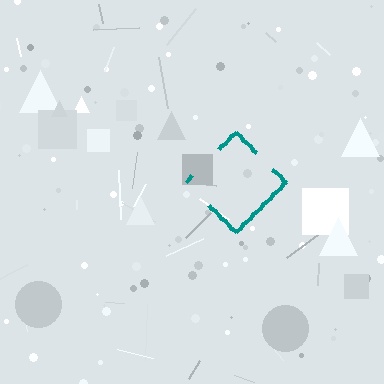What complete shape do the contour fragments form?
The contour fragments form a diamond.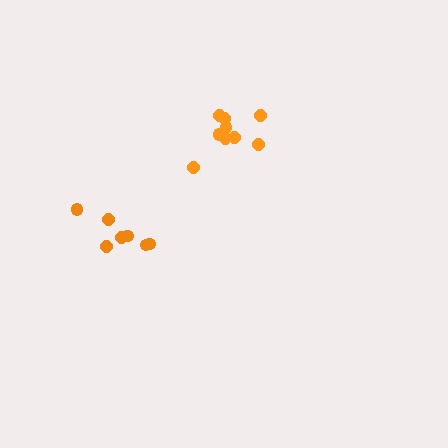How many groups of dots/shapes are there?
There are 2 groups.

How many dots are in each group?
Group 1: 7 dots, Group 2: 9 dots (16 total).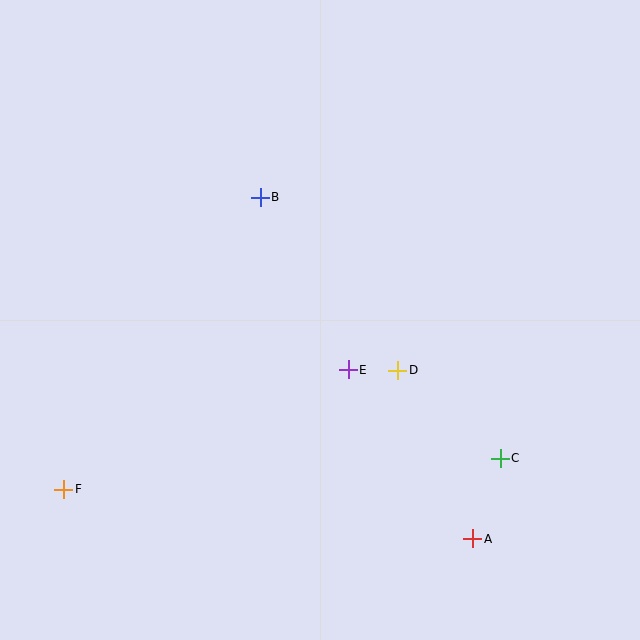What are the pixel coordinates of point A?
Point A is at (473, 539).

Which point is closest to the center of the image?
Point E at (348, 370) is closest to the center.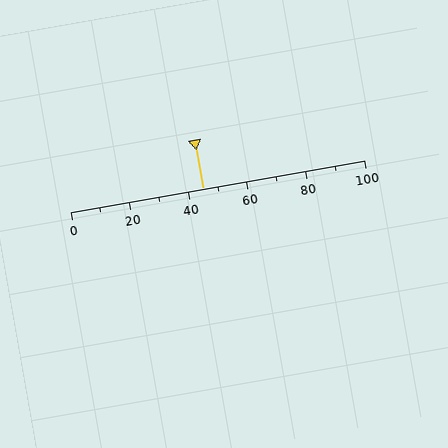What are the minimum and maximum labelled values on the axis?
The axis runs from 0 to 100.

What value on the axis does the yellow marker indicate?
The marker indicates approximately 45.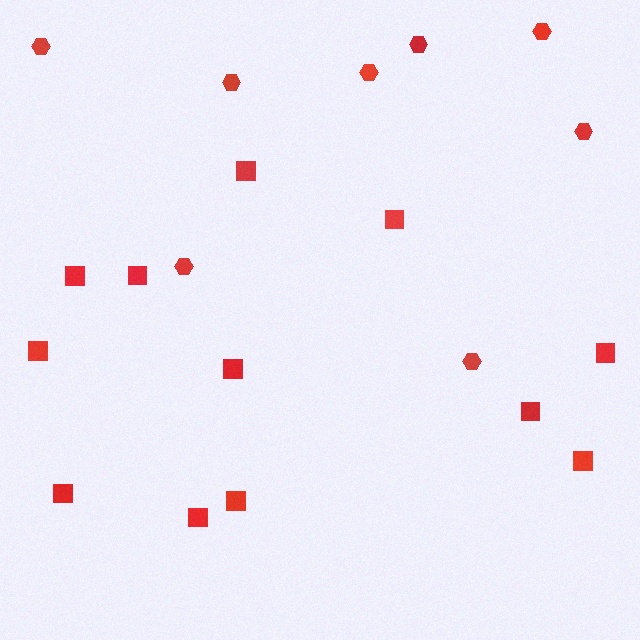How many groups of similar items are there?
There are 2 groups: one group of squares (12) and one group of hexagons (8).